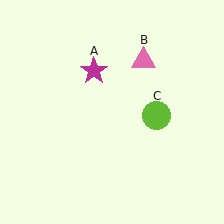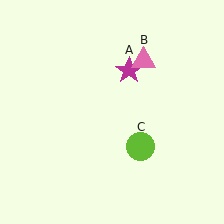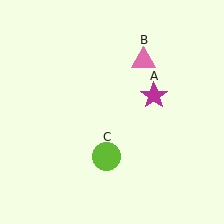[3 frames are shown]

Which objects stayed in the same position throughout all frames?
Pink triangle (object B) remained stationary.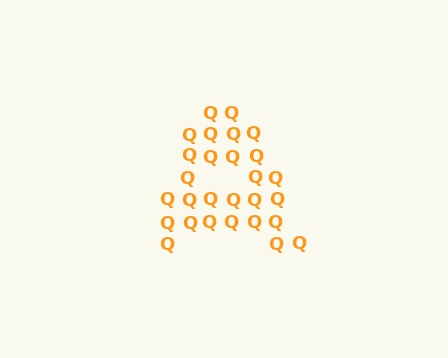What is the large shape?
The large shape is the letter A.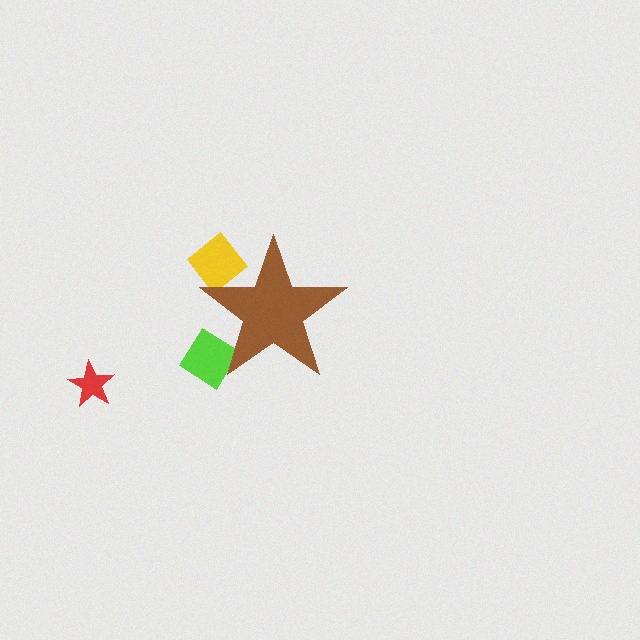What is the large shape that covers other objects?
A brown star.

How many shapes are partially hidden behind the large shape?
2 shapes are partially hidden.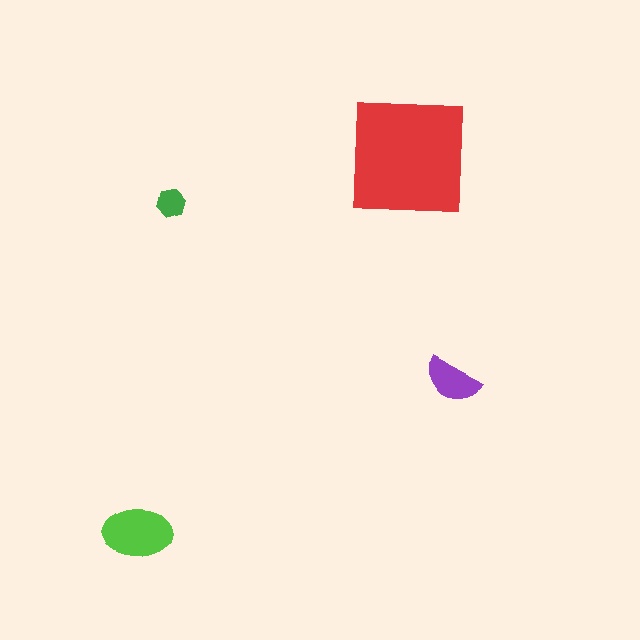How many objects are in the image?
There are 4 objects in the image.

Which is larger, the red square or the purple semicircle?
The red square.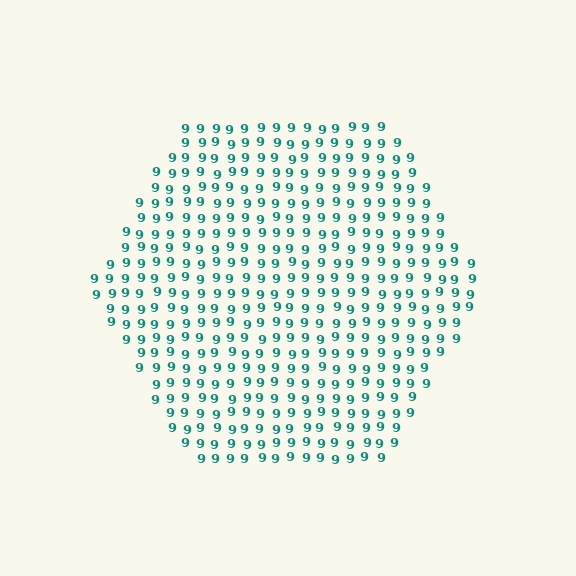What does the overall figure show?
The overall figure shows a hexagon.